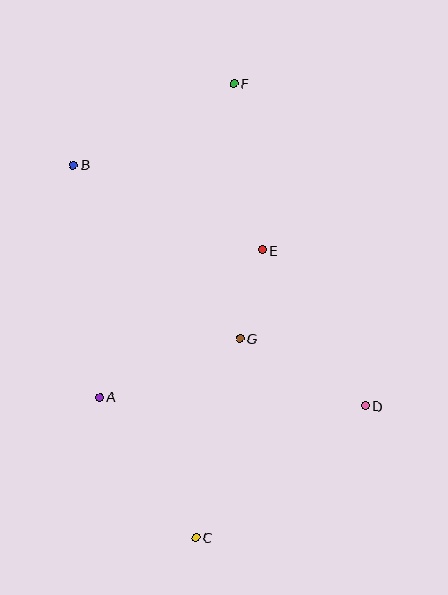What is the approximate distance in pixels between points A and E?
The distance between A and E is approximately 219 pixels.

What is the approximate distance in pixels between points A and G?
The distance between A and G is approximately 152 pixels.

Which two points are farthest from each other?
Points C and F are farthest from each other.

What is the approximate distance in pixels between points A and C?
The distance between A and C is approximately 170 pixels.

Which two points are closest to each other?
Points E and G are closest to each other.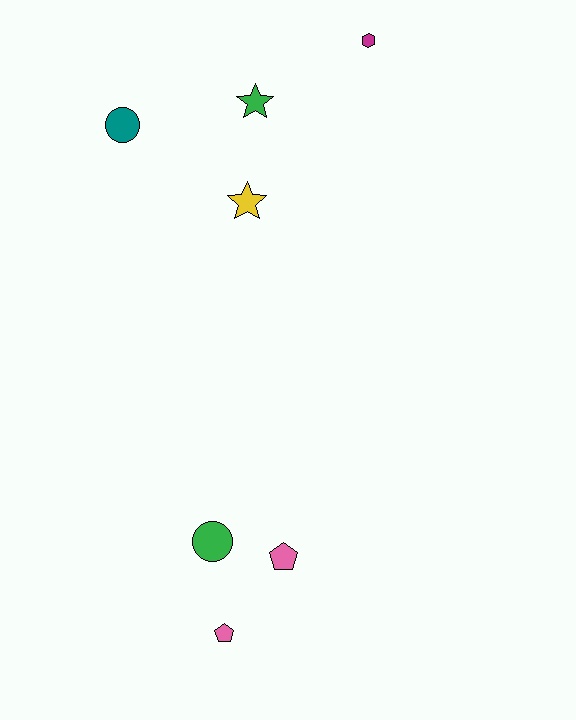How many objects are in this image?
There are 7 objects.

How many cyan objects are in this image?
There are no cyan objects.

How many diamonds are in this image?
There are no diamonds.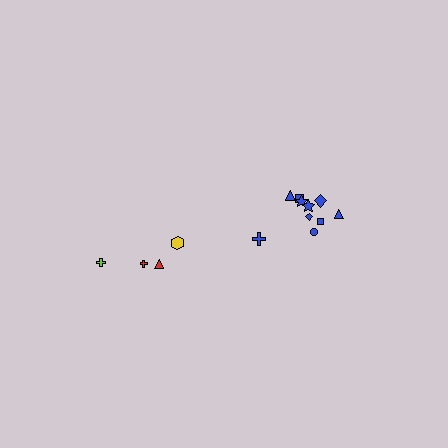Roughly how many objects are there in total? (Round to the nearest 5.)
Roughly 15 objects in total.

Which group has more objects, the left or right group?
The right group.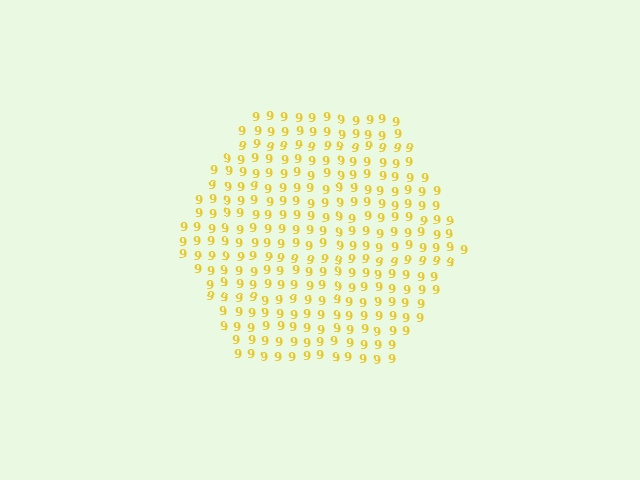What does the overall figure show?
The overall figure shows a hexagon.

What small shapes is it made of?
It is made of small digit 9's.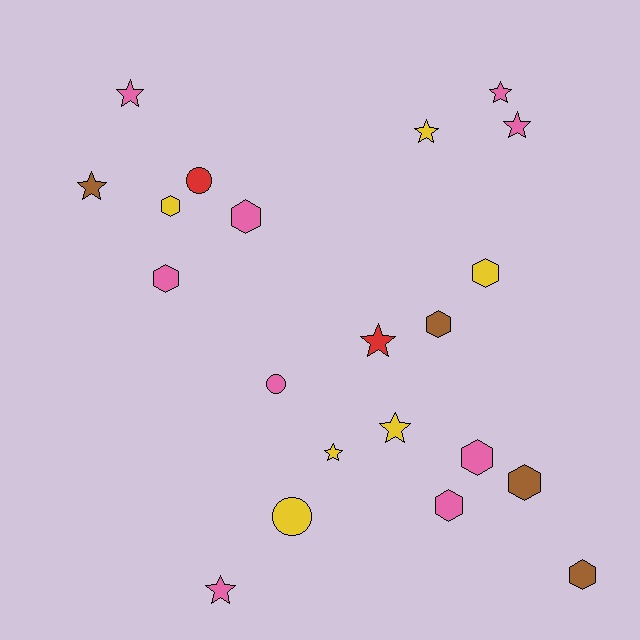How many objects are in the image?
There are 21 objects.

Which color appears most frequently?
Pink, with 9 objects.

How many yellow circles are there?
There is 1 yellow circle.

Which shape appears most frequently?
Hexagon, with 9 objects.